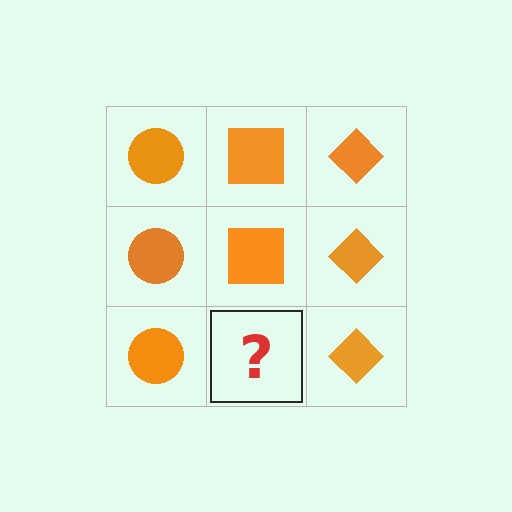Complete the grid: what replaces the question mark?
The question mark should be replaced with an orange square.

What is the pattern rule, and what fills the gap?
The rule is that each column has a consistent shape. The gap should be filled with an orange square.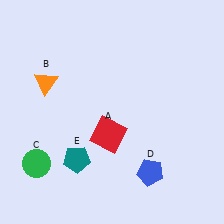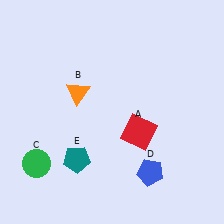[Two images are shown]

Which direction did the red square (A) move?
The red square (A) moved right.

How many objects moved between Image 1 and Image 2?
2 objects moved between the two images.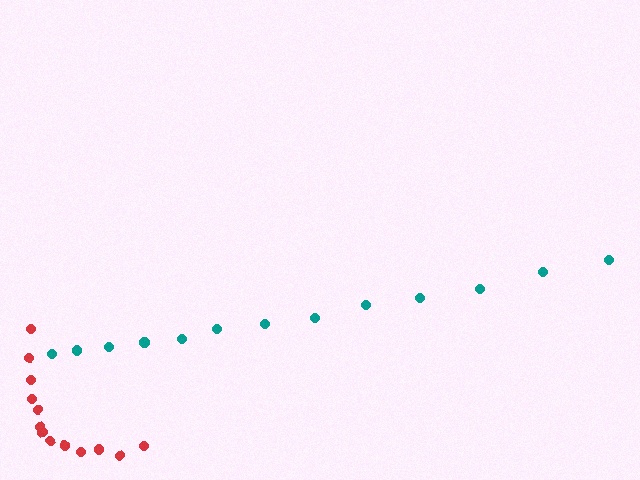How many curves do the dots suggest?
There are 2 distinct paths.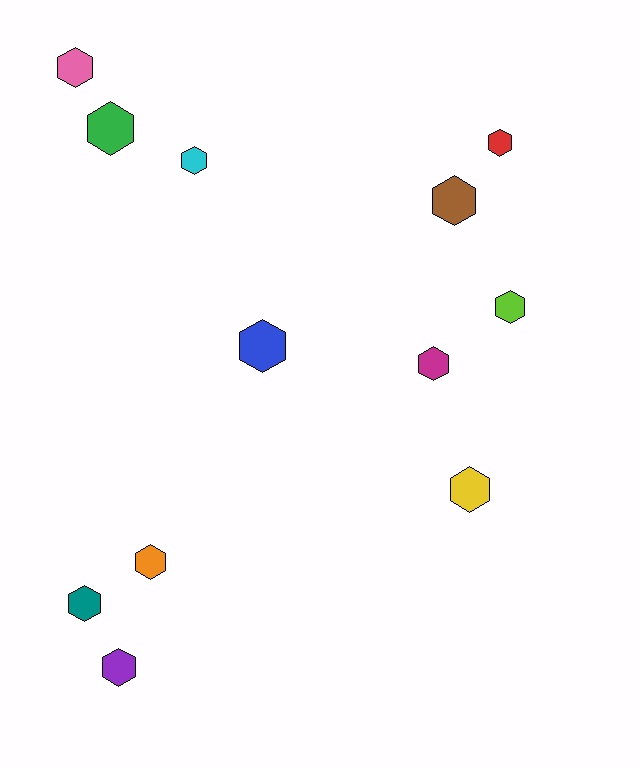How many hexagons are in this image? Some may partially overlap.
There are 12 hexagons.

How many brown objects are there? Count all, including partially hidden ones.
There is 1 brown object.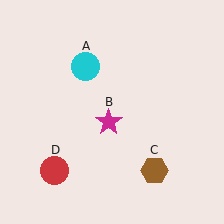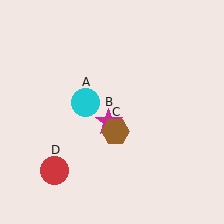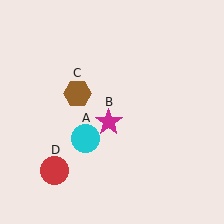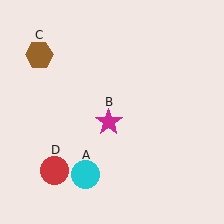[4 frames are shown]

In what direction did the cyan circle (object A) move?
The cyan circle (object A) moved down.